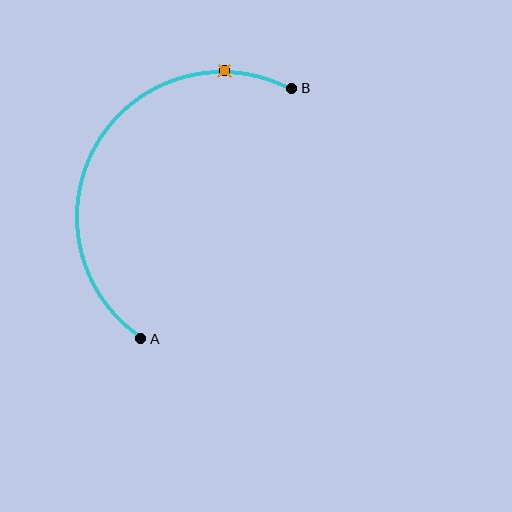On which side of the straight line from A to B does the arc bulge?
The arc bulges to the left of the straight line connecting A and B.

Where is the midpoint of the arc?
The arc midpoint is the point on the curve farthest from the straight line joining A and B. It sits to the left of that line.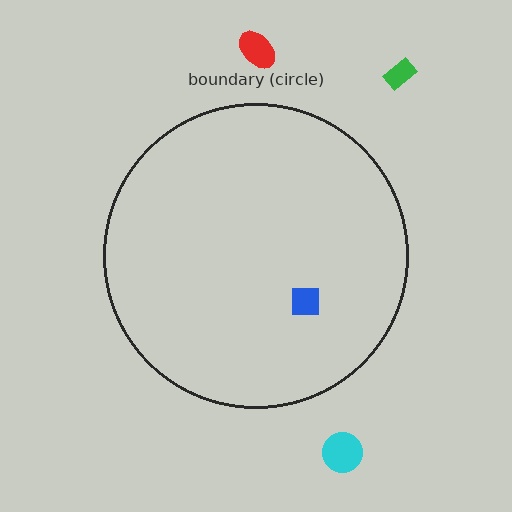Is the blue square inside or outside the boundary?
Inside.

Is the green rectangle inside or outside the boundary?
Outside.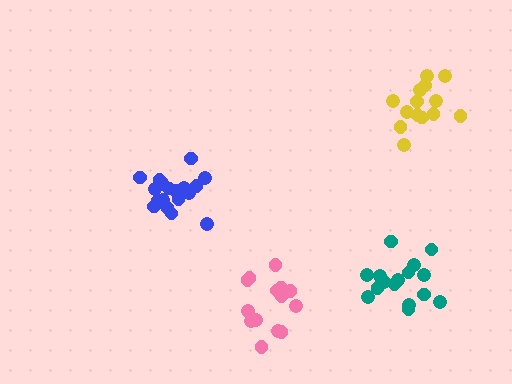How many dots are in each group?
Group 1: 14 dots, Group 2: 16 dots, Group 3: 14 dots, Group 4: 18 dots (62 total).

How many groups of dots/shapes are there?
There are 4 groups.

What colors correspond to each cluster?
The clusters are colored: yellow, teal, pink, blue.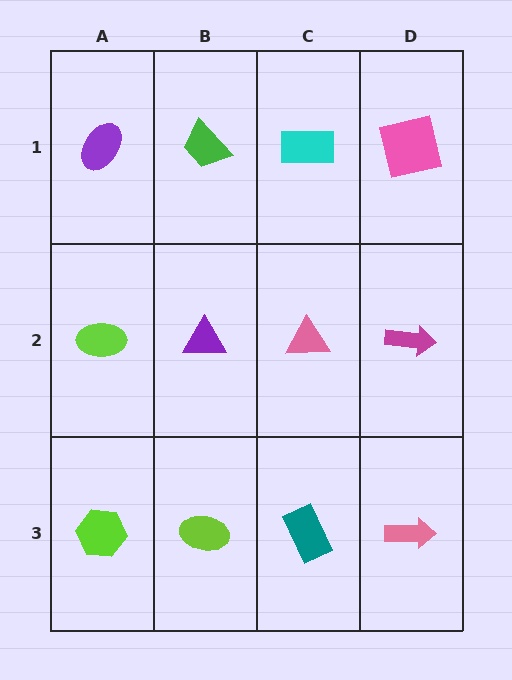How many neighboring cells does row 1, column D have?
2.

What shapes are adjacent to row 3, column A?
A lime ellipse (row 2, column A), a lime ellipse (row 3, column B).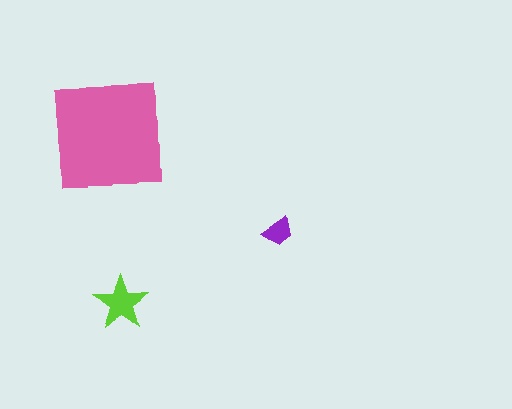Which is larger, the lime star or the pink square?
The pink square.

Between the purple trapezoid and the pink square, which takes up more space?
The pink square.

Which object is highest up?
The pink square is topmost.